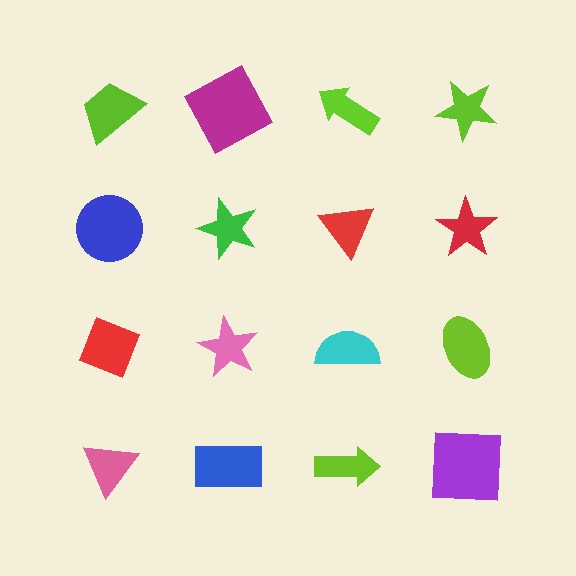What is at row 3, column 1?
A red diamond.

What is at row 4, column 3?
A lime arrow.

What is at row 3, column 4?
A lime ellipse.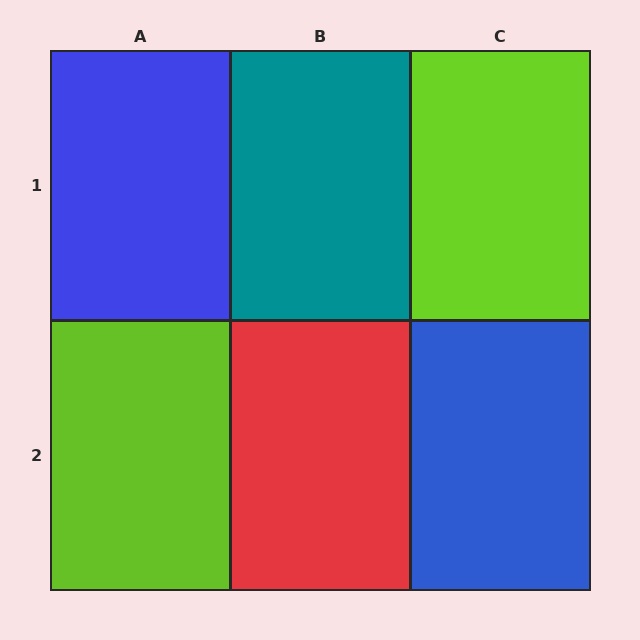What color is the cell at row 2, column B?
Red.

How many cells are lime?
2 cells are lime.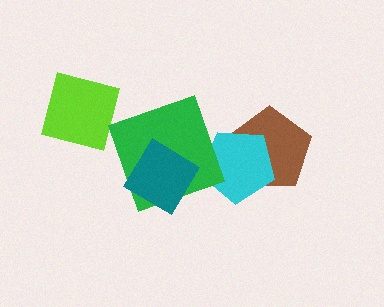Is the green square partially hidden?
Yes, it is partially covered by another shape.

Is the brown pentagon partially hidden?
Yes, it is partially covered by another shape.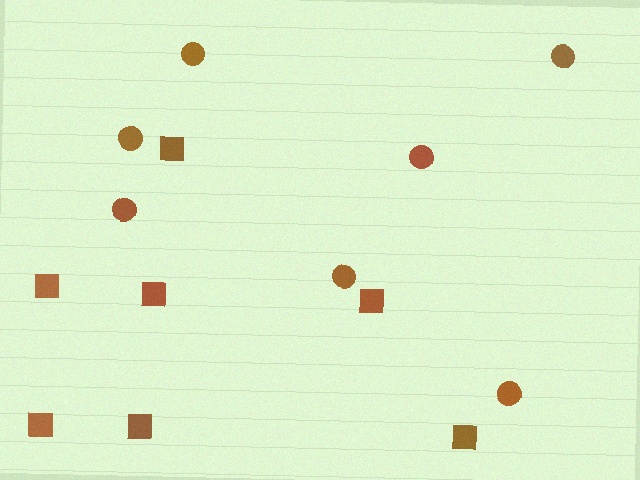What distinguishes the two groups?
There are 2 groups: one group of circles (7) and one group of squares (7).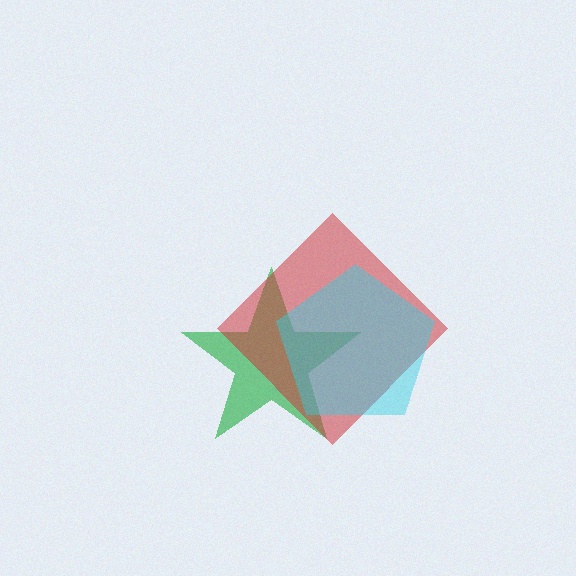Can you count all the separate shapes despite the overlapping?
Yes, there are 3 separate shapes.